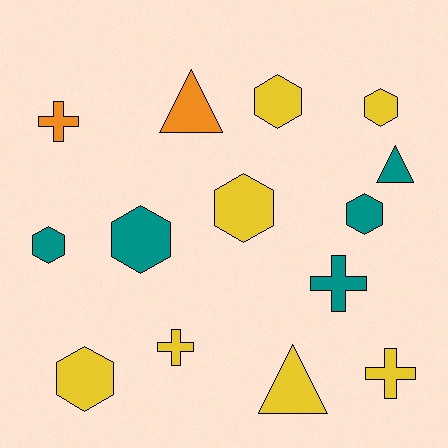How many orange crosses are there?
There is 1 orange cross.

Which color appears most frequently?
Yellow, with 7 objects.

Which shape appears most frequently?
Hexagon, with 7 objects.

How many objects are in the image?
There are 14 objects.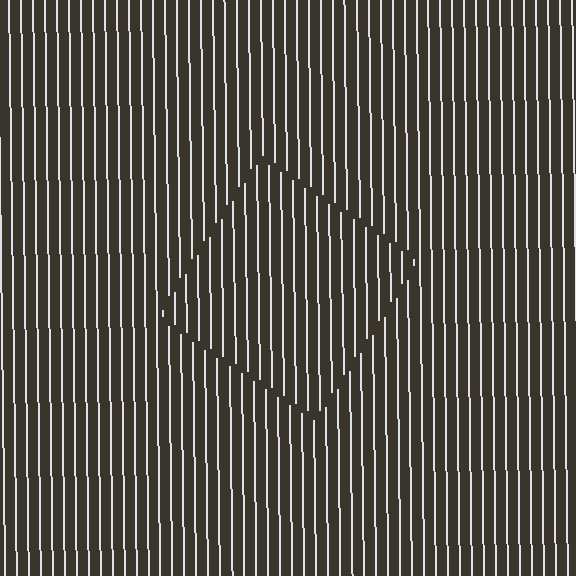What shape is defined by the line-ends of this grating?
An illusory square. The interior of the shape contains the same grating, shifted by half a period — the contour is defined by the phase discontinuity where line-ends from the inner and outer gratings abut.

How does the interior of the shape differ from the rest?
The interior of the shape contains the same grating, shifted by half a period — the contour is defined by the phase discontinuity where line-ends from the inner and outer gratings abut.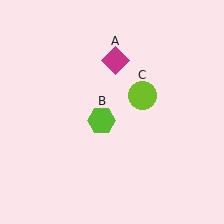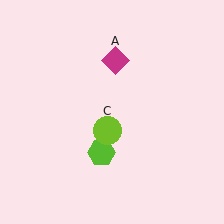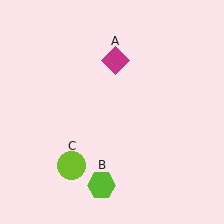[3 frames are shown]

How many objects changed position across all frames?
2 objects changed position: lime hexagon (object B), lime circle (object C).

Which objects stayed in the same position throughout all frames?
Magenta diamond (object A) remained stationary.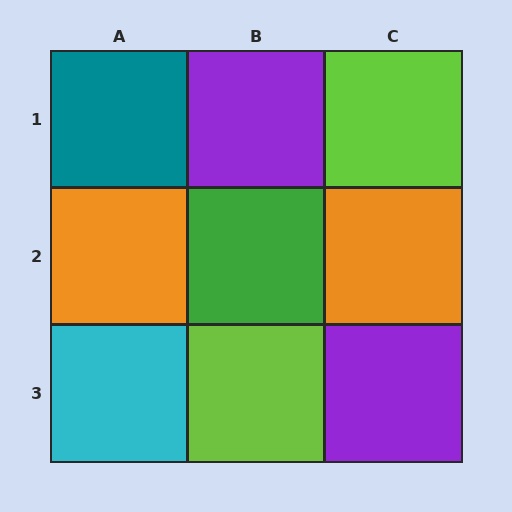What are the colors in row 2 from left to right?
Orange, green, orange.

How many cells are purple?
2 cells are purple.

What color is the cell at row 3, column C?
Purple.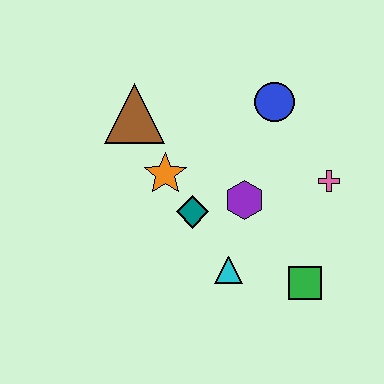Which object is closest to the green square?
The cyan triangle is closest to the green square.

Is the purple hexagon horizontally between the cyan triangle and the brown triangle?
No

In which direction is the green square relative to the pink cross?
The green square is below the pink cross.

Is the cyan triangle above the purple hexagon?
No